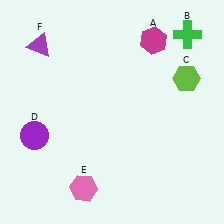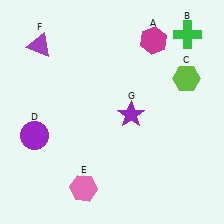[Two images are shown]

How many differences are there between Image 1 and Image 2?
There is 1 difference between the two images.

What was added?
A purple star (G) was added in Image 2.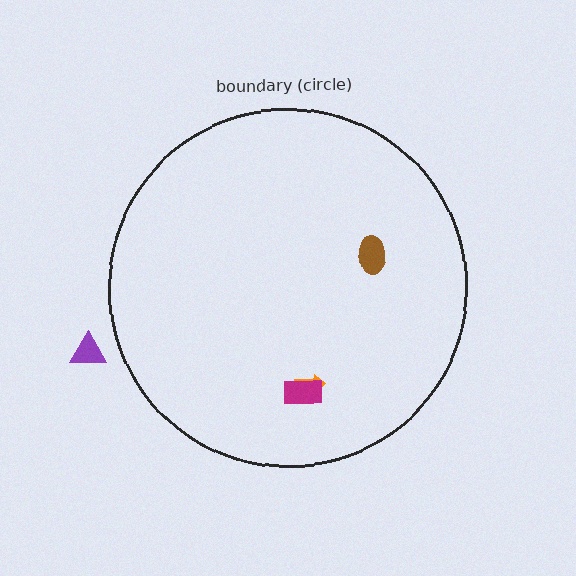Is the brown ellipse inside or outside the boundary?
Inside.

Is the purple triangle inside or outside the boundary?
Outside.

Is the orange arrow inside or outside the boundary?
Inside.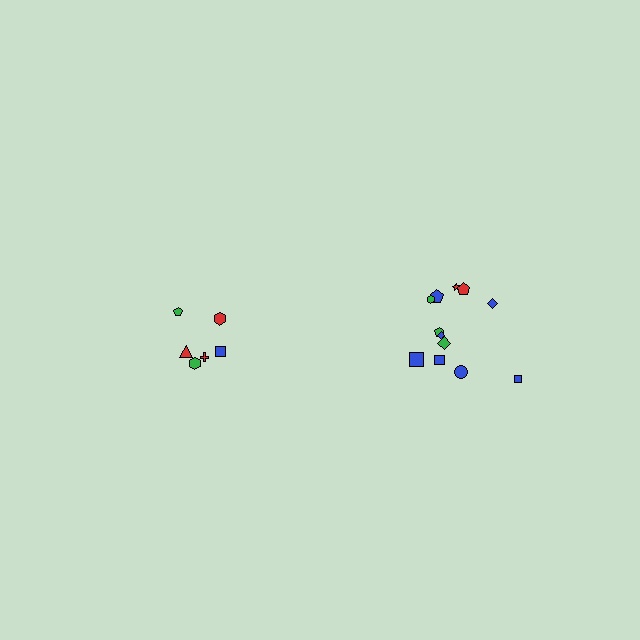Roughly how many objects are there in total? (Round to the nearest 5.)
Roughly 20 objects in total.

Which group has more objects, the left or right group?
The right group.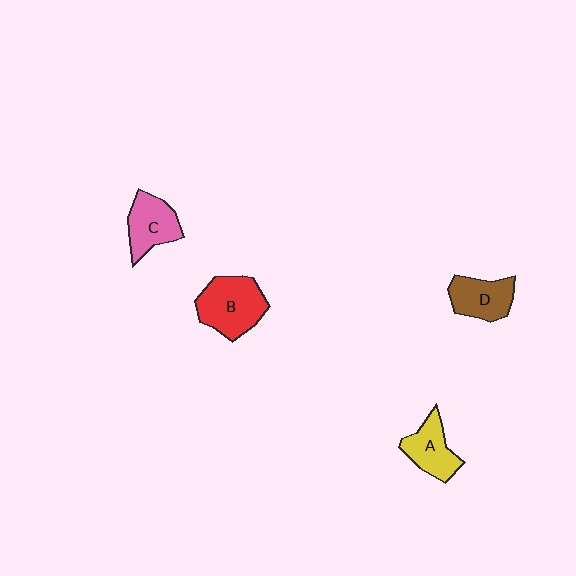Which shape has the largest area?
Shape B (red).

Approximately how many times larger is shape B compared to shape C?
Approximately 1.3 times.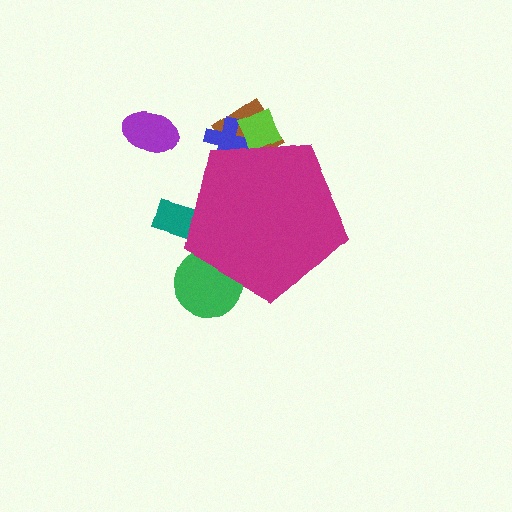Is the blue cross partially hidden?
Yes, the blue cross is partially hidden behind the magenta pentagon.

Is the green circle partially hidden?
Yes, the green circle is partially hidden behind the magenta pentagon.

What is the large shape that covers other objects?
A magenta pentagon.